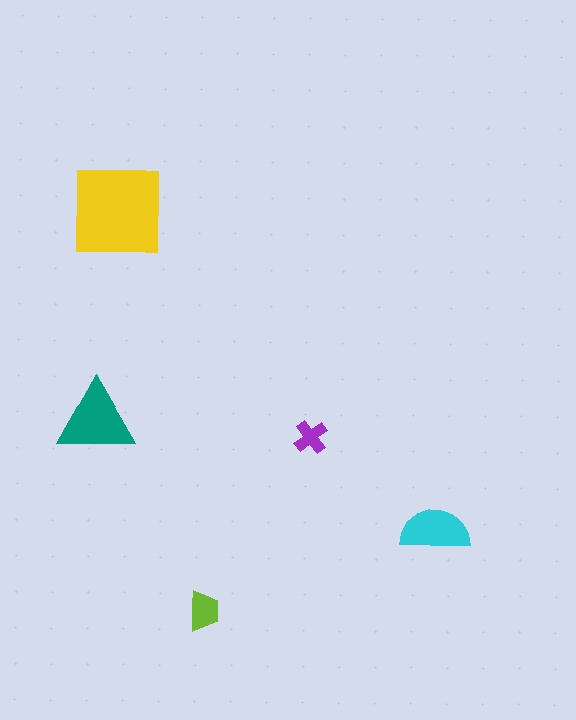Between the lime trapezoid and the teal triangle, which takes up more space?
The teal triangle.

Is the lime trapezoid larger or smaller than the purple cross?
Larger.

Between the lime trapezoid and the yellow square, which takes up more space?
The yellow square.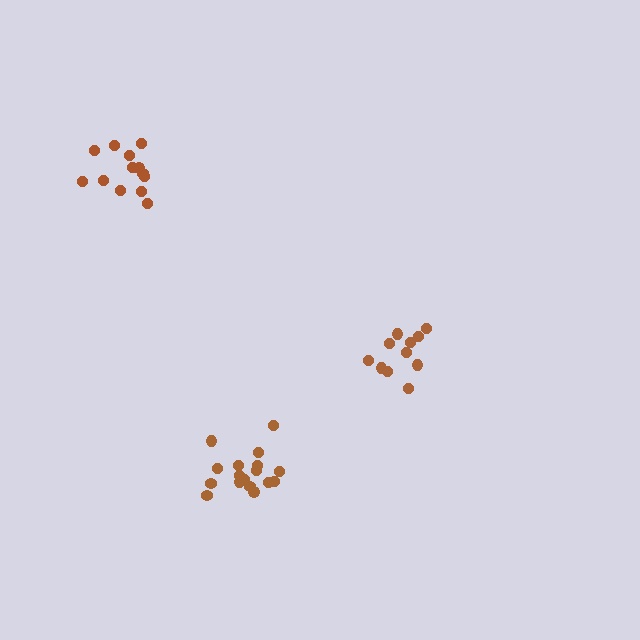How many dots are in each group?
Group 1: 13 dots, Group 2: 17 dots, Group 3: 11 dots (41 total).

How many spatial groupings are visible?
There are 3 spatial groupings.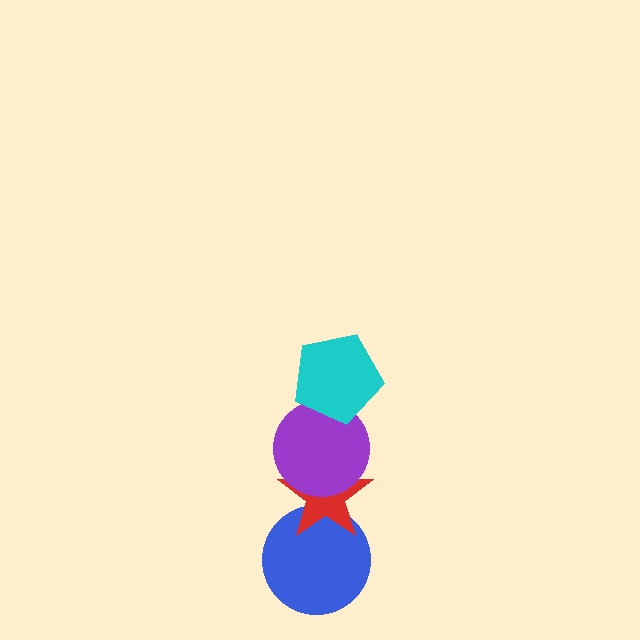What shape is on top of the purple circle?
The cyan pentagon is on top of the purple circle.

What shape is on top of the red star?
The purple circle is on top of the red star.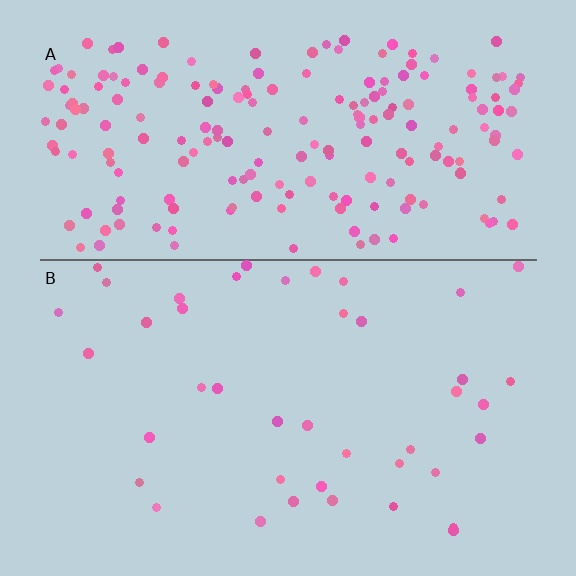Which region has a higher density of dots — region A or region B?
A (the top).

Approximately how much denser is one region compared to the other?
Approximately 4.9× — region A over region B.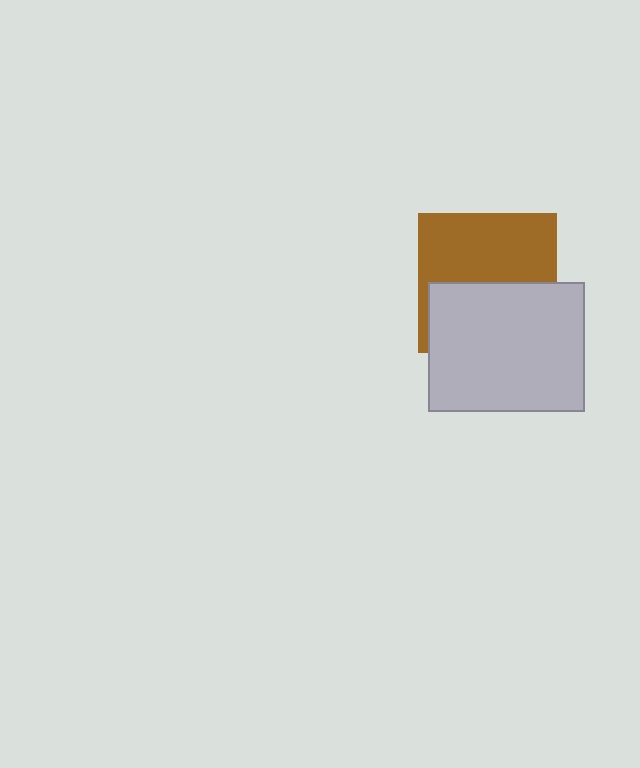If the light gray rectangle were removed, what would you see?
You would see the complete brown square.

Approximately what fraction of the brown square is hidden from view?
Roughly 48% of the brown square is hidden behind the light gray rectangle.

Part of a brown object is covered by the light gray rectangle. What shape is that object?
It is a square.